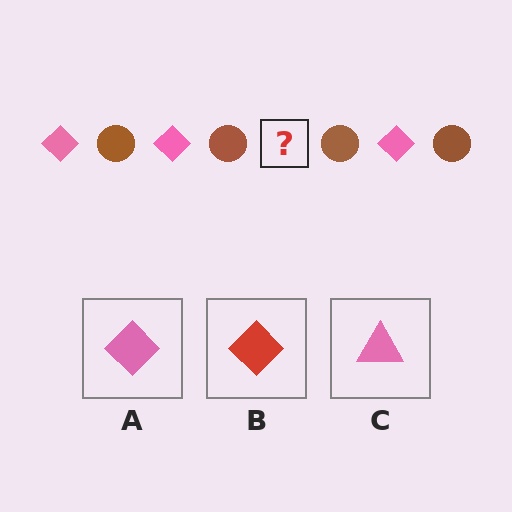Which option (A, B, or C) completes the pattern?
A.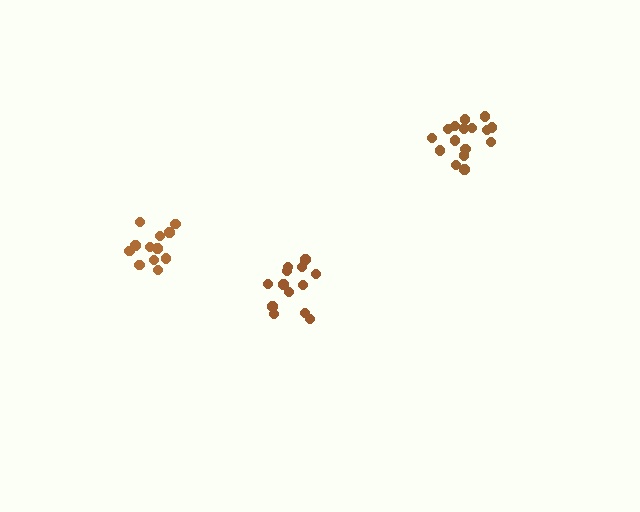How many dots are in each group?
Group 1: 13 dots, Group 2: 12 dots, Group 3: 16 dots (41 total).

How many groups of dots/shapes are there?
There are 3 groups.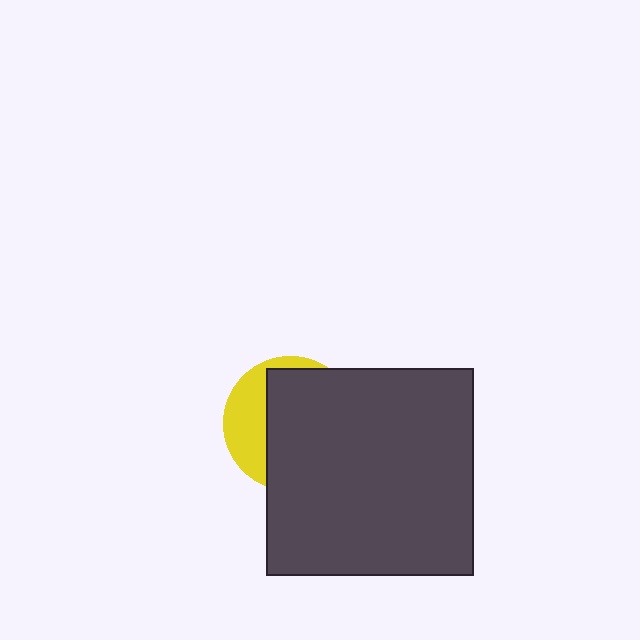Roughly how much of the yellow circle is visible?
A small part of it is visible (roughly 31%).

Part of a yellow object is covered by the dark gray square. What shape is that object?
It is a circle.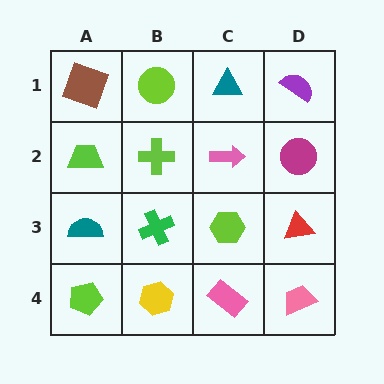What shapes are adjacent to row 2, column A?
A brown square (row 1, column A), a teal semicircle (row 3, column A), a lime cross (row 2, column B).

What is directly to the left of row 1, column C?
A lime circle.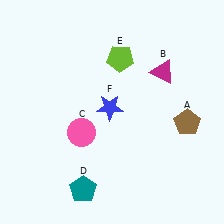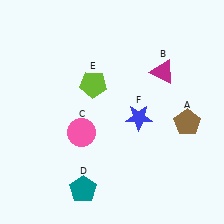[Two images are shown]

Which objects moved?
The objects that moved are: the lime pentagon (E), the blue star (F).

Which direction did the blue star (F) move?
The blue star (F) moved right.